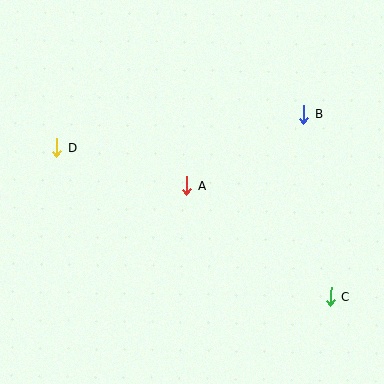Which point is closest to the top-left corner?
Point D is closest to the top-left corner.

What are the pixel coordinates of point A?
Point A is at (187, 186).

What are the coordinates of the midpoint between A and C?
The midpoint between A and C is at (259, 241).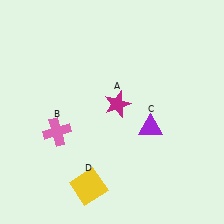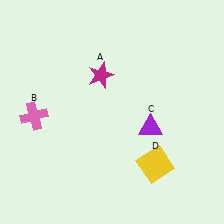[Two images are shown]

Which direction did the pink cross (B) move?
The pink cross (B) moved left.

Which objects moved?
The objects that moved are: the magenta star (A), the pink cross (B), the yellow square (D).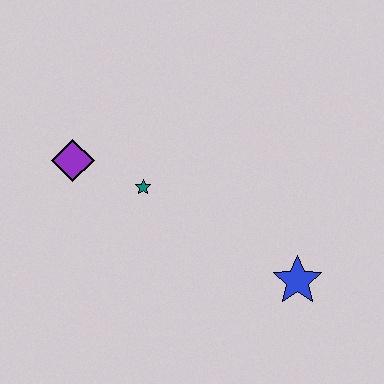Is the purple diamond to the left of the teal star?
Yes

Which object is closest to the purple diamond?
The teal star is closest to the purple diamond.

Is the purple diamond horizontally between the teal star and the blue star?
No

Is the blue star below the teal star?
Yes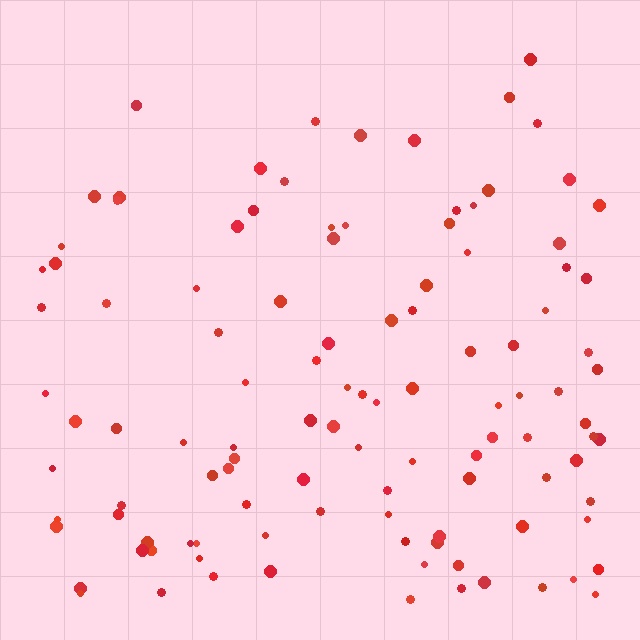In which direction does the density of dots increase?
From top to bottom, with the bottom side densest.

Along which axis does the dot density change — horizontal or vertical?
Vertical.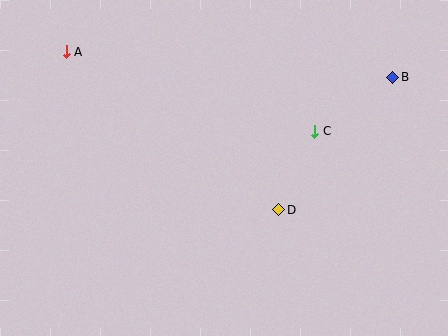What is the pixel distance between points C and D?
The distance between C and D is 86 pixels.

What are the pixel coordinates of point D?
Point D is at (279, 210).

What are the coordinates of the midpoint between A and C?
The midpoint between A and C is at (190, 92).